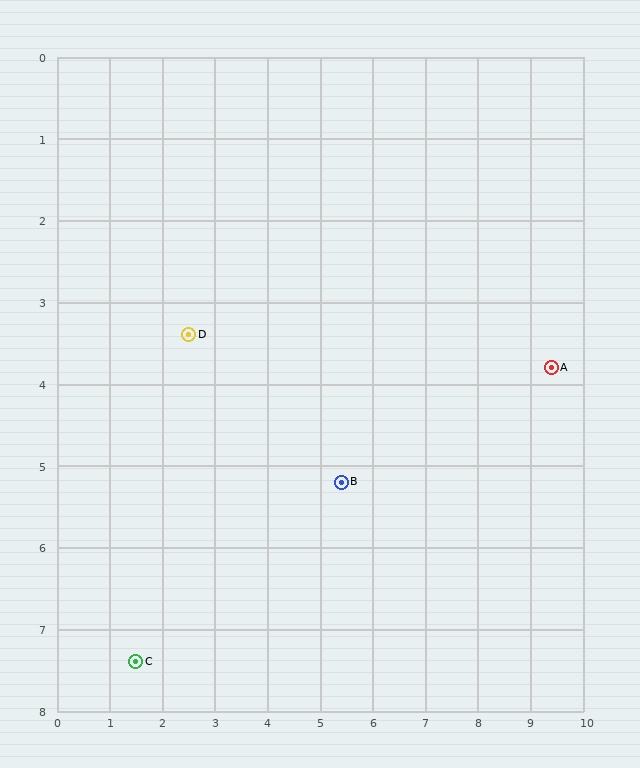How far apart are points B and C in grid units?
Points B and C are about 4.5 grid units apart.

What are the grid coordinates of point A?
Point A is at approximately (9.4, 3.8).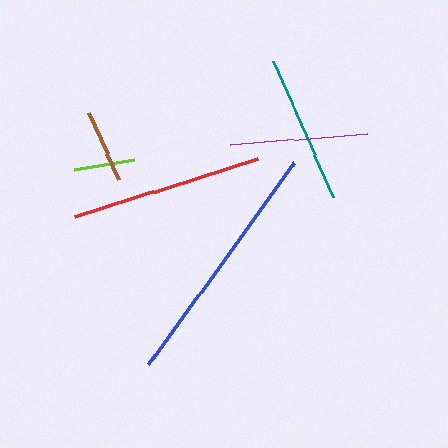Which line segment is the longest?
The blue line is the longest at approximately 250 pixels.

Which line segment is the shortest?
The lime line is the shortest at approximately 61 pixels.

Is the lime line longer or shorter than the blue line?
The blue line is longer than the lime line.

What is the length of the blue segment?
The blue segment is approximately 250 pixels long.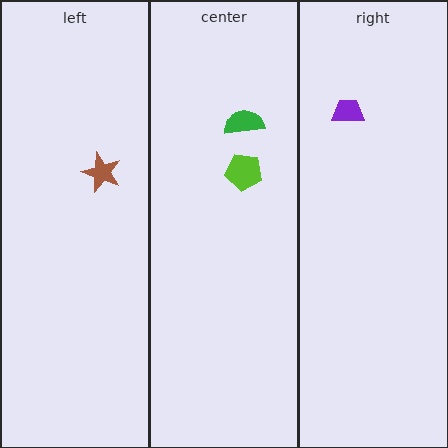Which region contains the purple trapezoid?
The right region.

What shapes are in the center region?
The green semicircle, the lime pentagon.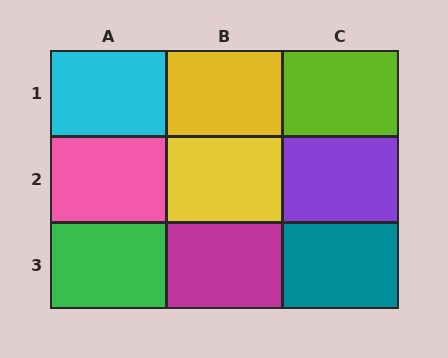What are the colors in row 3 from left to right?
Green, magenta, teal.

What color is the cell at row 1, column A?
Cyan.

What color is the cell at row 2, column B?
Yellow.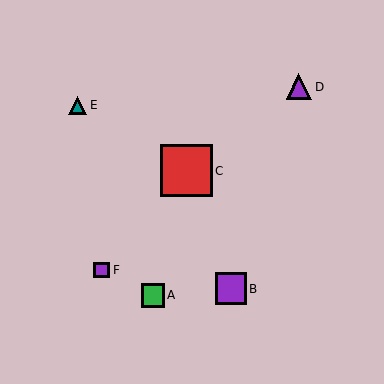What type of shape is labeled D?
Shape D is a purple triangle.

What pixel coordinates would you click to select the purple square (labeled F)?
Click at (102, 270) to select the purple square F.